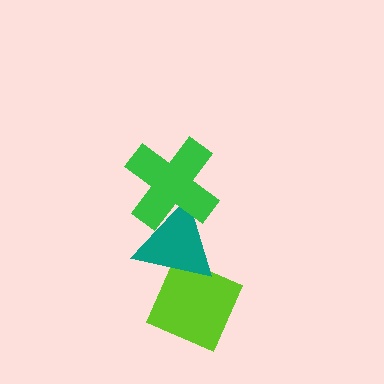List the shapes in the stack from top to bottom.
From top to bottom: the green cross, the teal triangle, the lime diamond.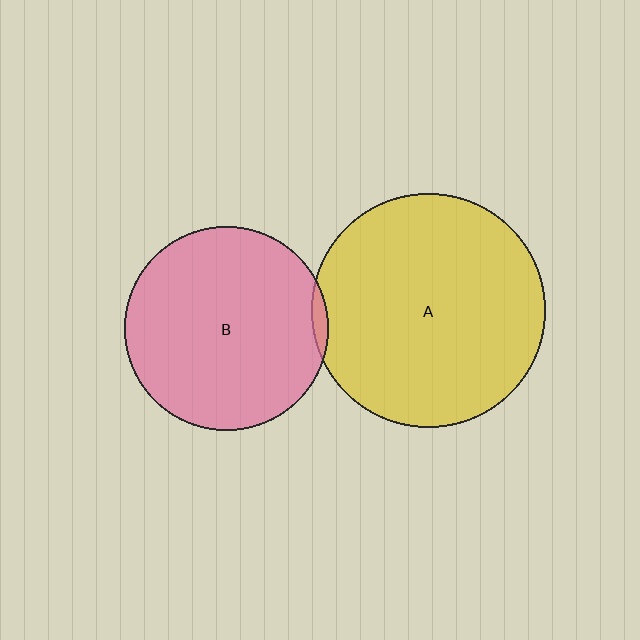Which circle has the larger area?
Circle A (yellow).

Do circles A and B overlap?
Yes.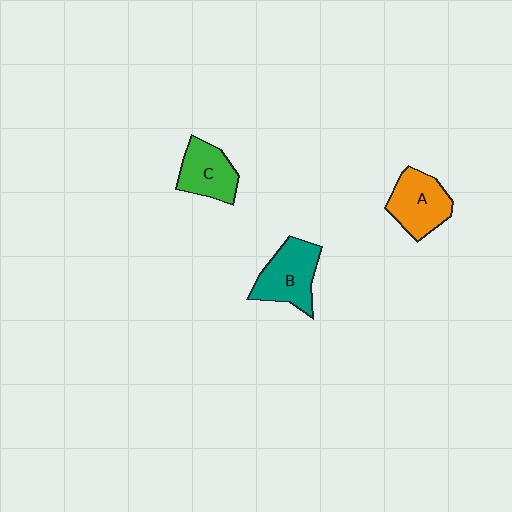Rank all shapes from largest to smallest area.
From largest to smallest: B (teal), A (orange), C (green).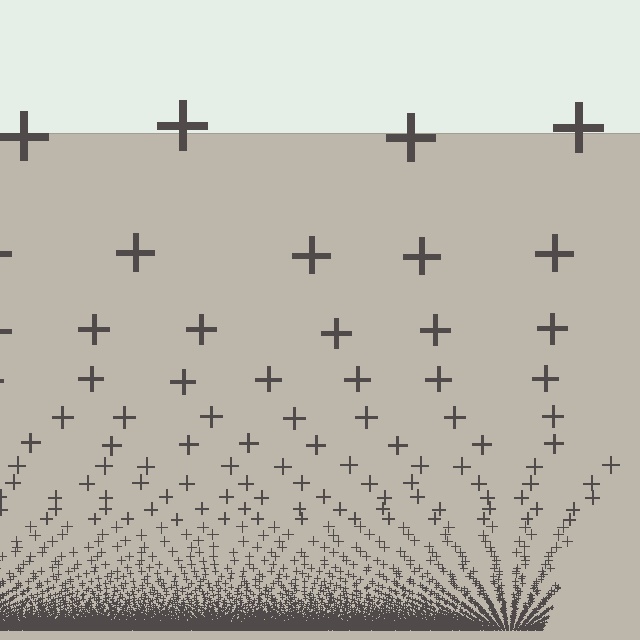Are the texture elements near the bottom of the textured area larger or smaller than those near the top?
Smaller. The gradient is inverted — elements near the bottom are smaller and denser.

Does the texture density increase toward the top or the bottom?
Density increases toward the bottom.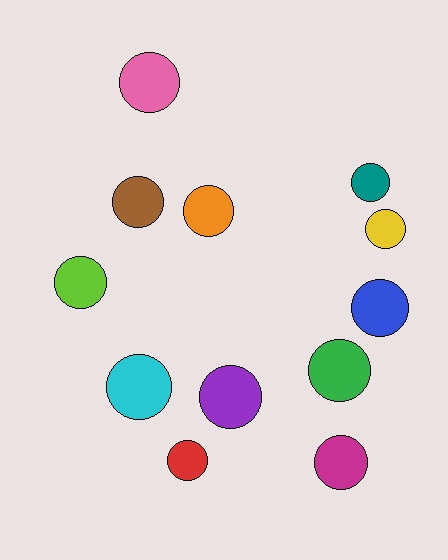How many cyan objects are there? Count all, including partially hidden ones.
There is 1 cyan object.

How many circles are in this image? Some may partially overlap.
There are 12 circles.